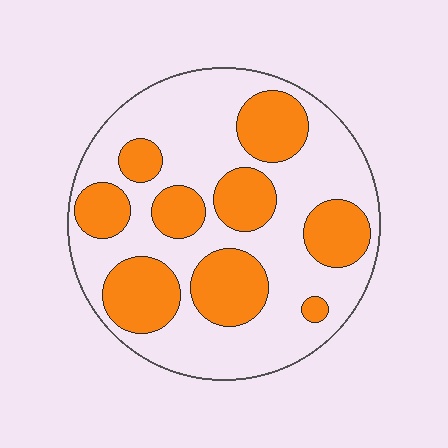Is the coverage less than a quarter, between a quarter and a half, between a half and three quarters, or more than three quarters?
Between a quarter and a half.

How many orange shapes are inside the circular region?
9.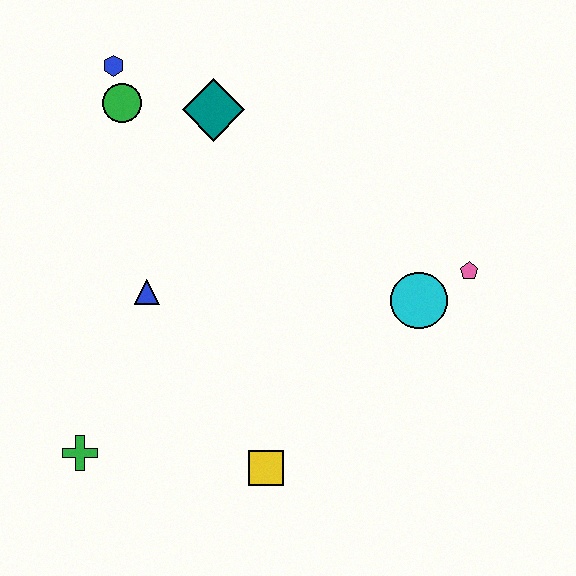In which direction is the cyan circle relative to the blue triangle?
The cyan circle is to the right of the blue triangle.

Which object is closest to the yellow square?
The green cross is closest to the yellow square.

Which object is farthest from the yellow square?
The blue hexagon is farthest from the yellow square.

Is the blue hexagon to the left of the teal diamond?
Yes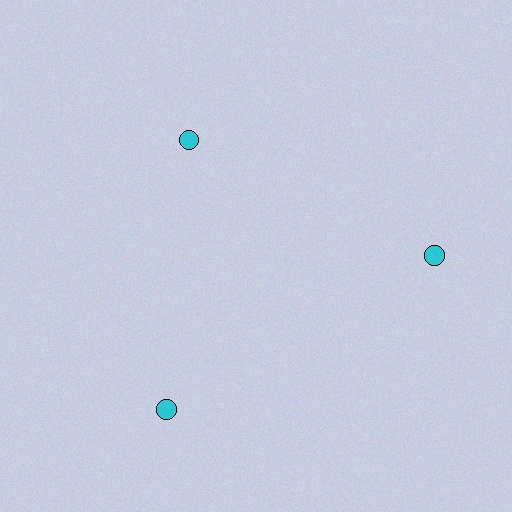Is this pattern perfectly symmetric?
No. The 3 cyan circles are arranged in a ring, but one element near the 11 o'clock position is pulled inward toward the center, breaking the 3-fold rotational symmetry.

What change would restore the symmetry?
The symmetry would be restored by moving it outward, back onto the ring so that all 3 circles sit at equal angles and equal distance from the center.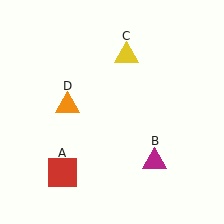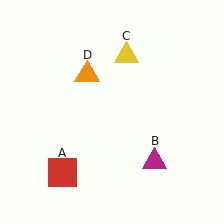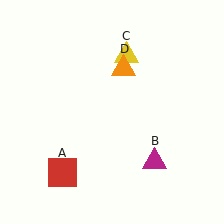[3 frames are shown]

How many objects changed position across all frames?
1 object changed position: orange triangle (object D).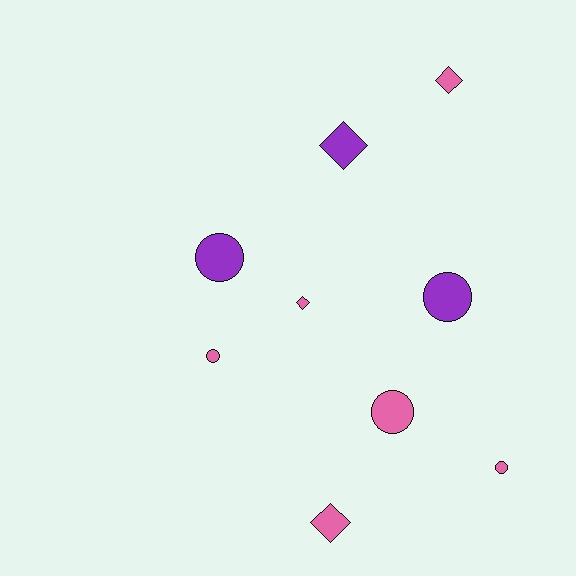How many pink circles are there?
There are 3 pink circles.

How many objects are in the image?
There are 9 objects.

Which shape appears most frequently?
Circle, with 5 objects.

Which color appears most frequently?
Pink, with 6 objects.